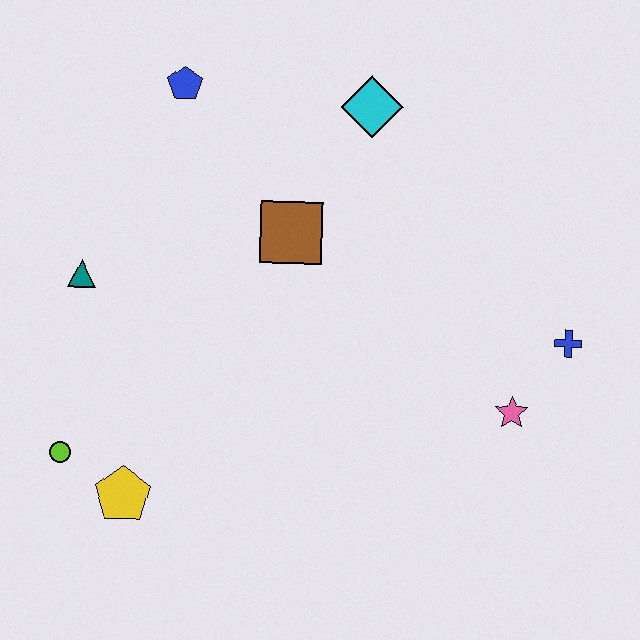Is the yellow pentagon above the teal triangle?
No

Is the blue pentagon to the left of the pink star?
Yes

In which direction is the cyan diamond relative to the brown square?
The cyan diamond is above the brown square.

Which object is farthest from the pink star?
The blue pentagon is farthest from the pink star.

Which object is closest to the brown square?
The cyan diamond is closest to the brown square.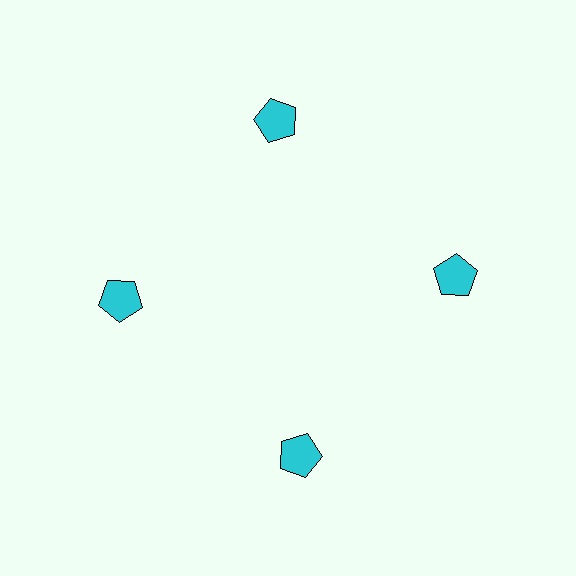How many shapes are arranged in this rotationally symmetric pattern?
There are 4 shapes, arranged in 4 groups of 1.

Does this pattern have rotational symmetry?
Yes, this pattern has 4-fold rotational symmetry. It looks the same after rotating 90 degrees around the center.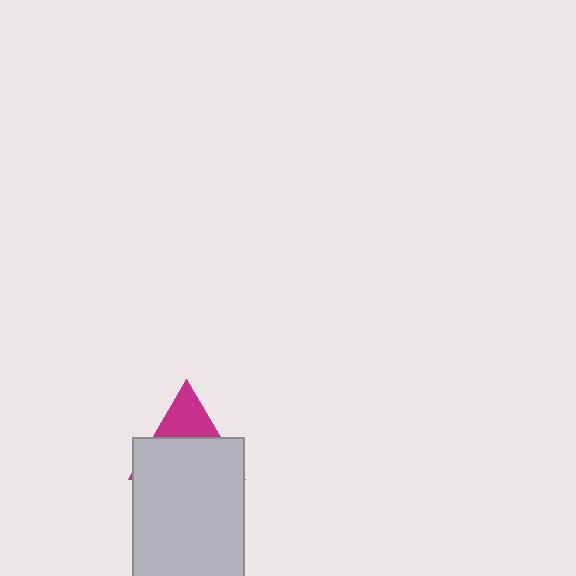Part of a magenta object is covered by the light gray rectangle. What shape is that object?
It is a triangle.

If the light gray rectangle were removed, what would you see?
You would see the complete magenta triangle.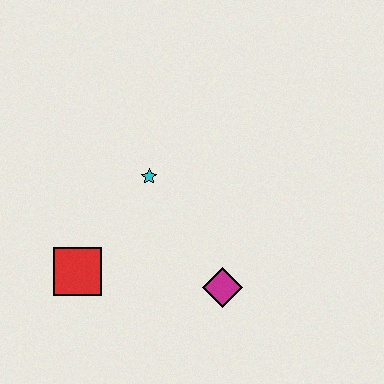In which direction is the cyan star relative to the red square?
The cyan star is above the red square.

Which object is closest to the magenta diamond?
The cyan star is closest to the magenta diamond.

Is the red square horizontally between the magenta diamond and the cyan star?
No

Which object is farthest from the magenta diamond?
The red square is farthest from the magenta diamond.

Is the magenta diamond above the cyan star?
No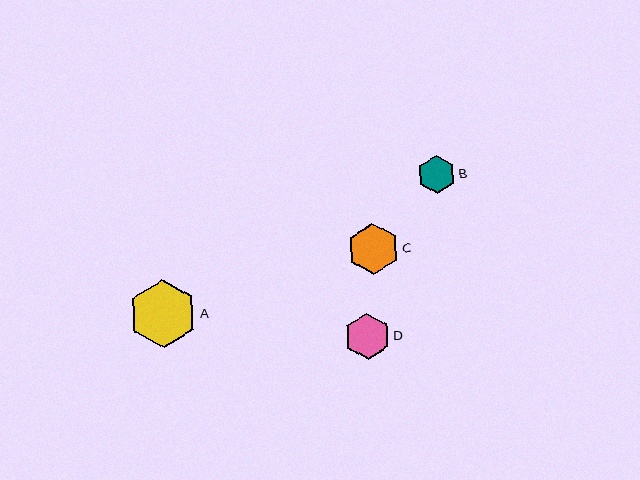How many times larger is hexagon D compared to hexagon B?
Hexagon D is approximately 1.2 times the size of hexagon B.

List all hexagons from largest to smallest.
From largest to smallest: A, C, D, B.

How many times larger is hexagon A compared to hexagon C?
Hexagon A is approximately 1.3 times the size of hexagon C.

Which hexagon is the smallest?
Hexagon B is the smallest with a size of approximately 38 pixels.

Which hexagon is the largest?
Hexagon A is the largest with a size of approximately 68 pixels.